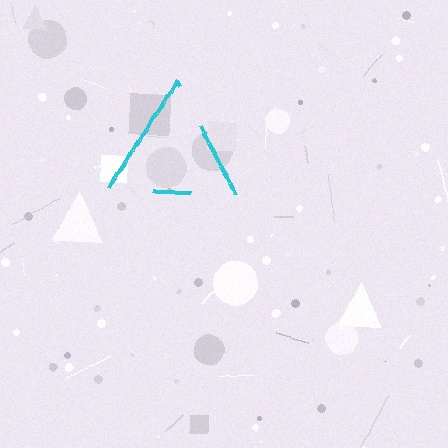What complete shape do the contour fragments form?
The contour fragments form a triangle.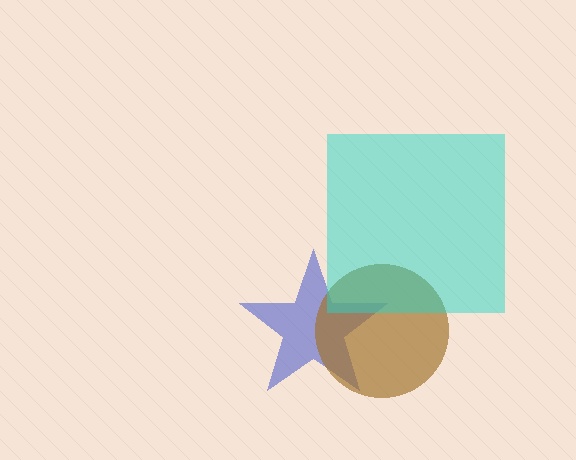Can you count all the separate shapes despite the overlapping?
Yes, there are 3 separate shapes.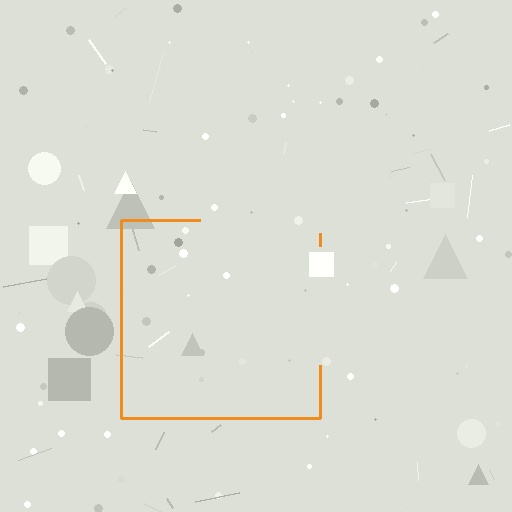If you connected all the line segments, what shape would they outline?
They would outline a square.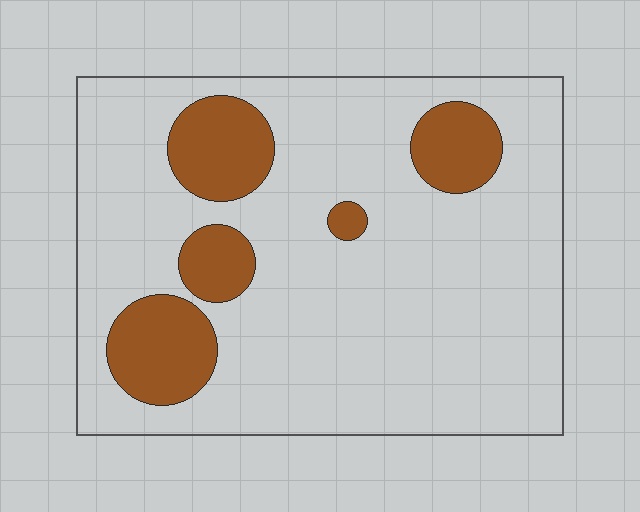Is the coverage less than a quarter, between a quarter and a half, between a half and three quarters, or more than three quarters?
Less than a quarter.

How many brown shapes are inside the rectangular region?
5.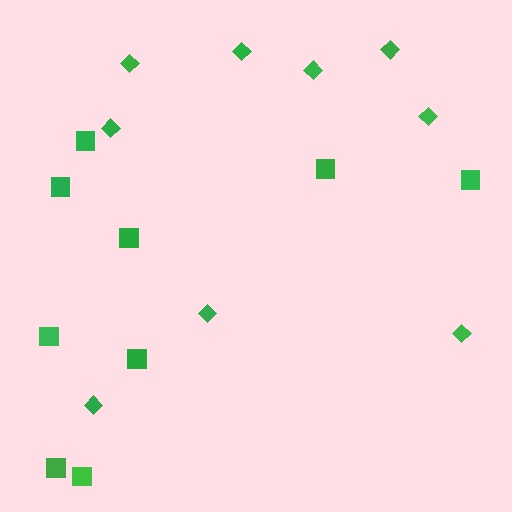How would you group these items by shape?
There are 2 groups: one group of diamonds (9) and one group of squares (9).